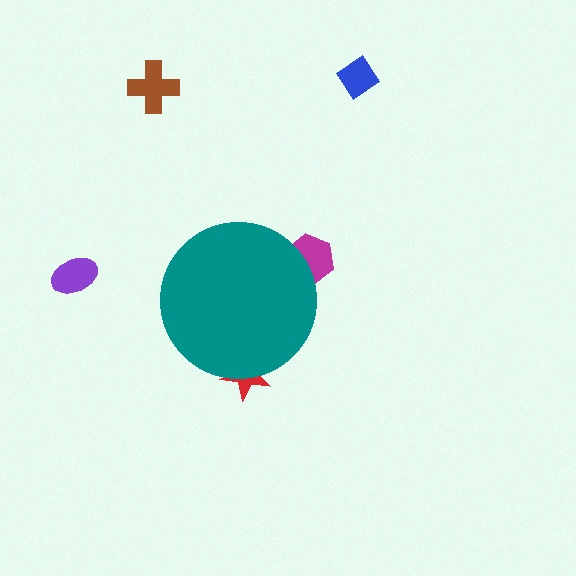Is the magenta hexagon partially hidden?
Yes, the magenta hexagon is partially hidden behind the teal circle.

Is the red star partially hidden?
Yes, the red star is partially hidden behind the teal circle.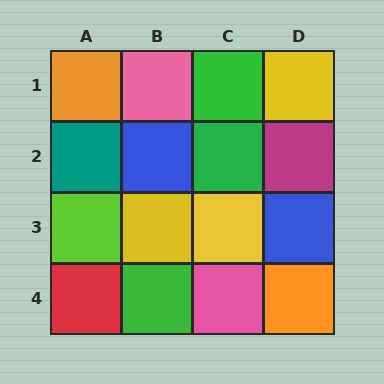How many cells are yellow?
3 cells are yellow.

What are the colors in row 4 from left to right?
Red, green, pink, orange.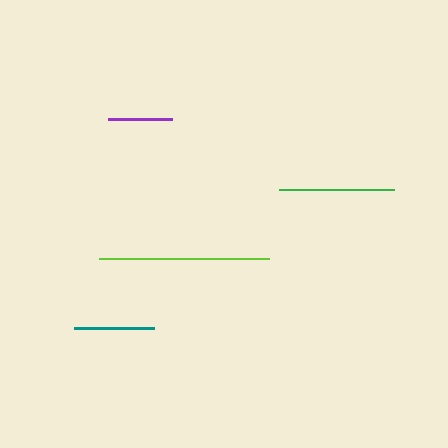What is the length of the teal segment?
The teal segment is approximately 80 pixels long.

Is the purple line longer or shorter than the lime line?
The lime line is longer than the purple line.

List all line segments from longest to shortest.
From longest to shortest: lime, green, teal, purple.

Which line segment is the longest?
The lime line is the longest at approximately 170 pixels.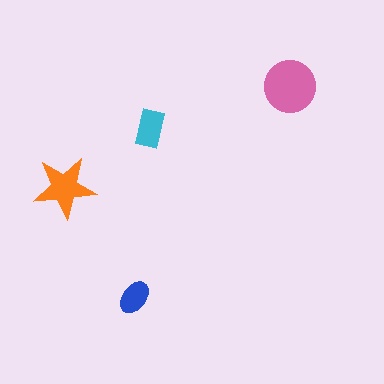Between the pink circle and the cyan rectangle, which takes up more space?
The pink circle.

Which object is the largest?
The pink circle.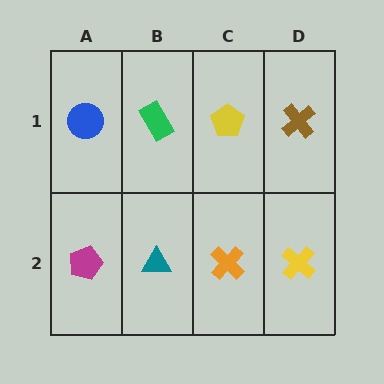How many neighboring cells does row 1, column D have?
2.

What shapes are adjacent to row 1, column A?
A magenta pentagon (row 2, column A), a green rectangle (row 1, column B).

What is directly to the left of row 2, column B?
A magenta pentagon.